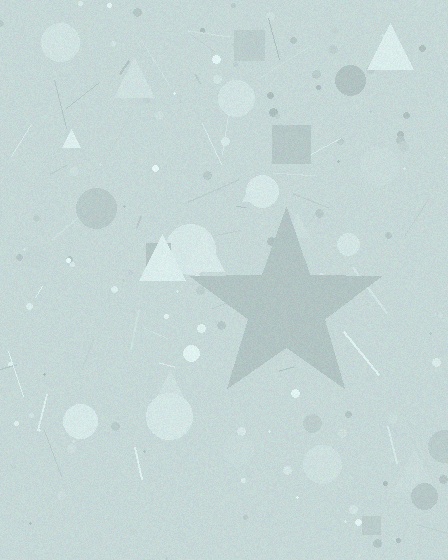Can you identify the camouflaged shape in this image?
The camouflaged shape is a star.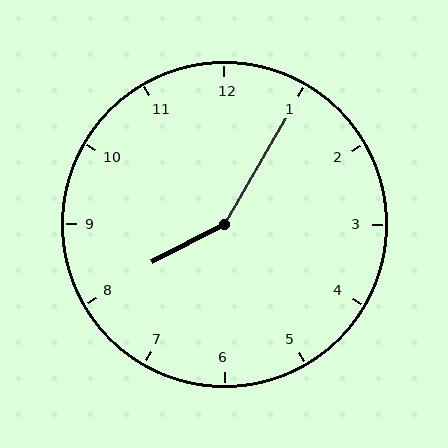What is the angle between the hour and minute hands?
Approximately 148 degrees.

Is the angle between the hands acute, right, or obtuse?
It is obtuse.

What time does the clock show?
8:05.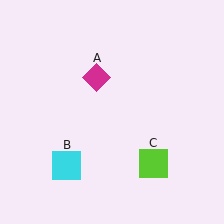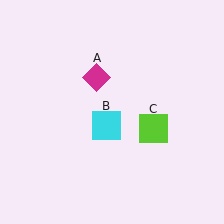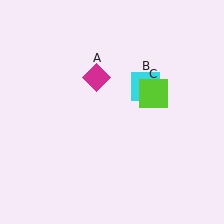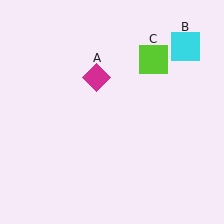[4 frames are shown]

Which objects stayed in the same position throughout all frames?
Magenta diamond (object A) remained stationary.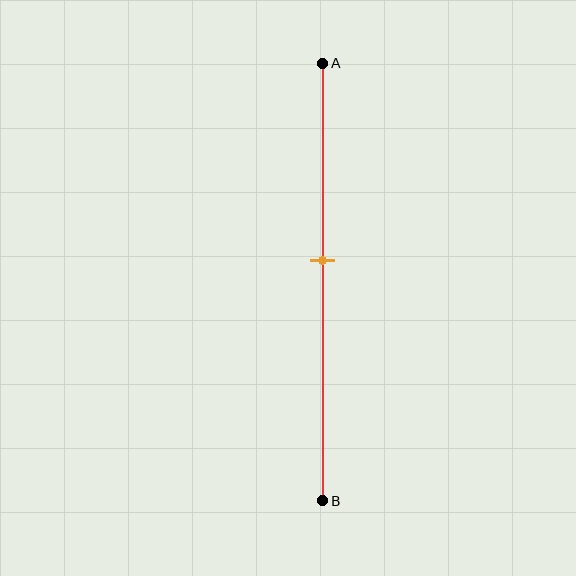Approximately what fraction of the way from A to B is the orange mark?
The orange mark is approximately 45% of the way from A to B.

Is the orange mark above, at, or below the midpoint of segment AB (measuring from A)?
The orange mark is above the midpoint of segment AB.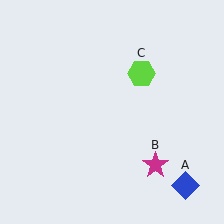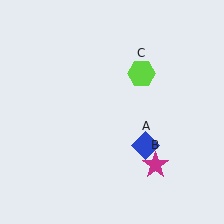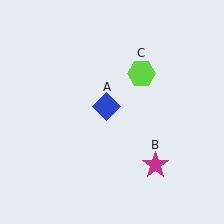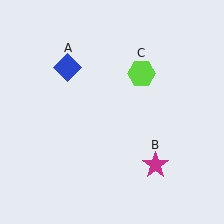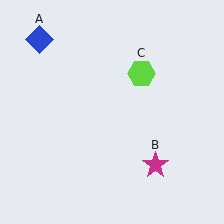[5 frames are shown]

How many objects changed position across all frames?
1 object changed position: blue diamond (object A).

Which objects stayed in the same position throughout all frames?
Magenta star (object B) and lime hexagon (object C) remained stationary.